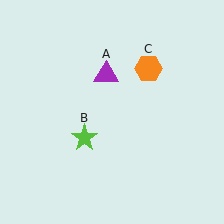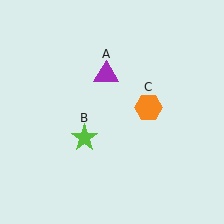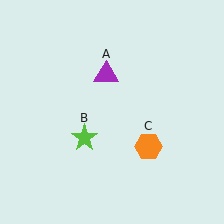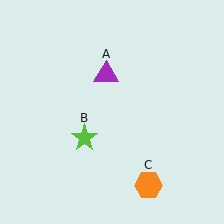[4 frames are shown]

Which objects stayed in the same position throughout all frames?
Purple triangle (object A) and lime star (object B) remained stationary.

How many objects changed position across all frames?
1 object changed position: orange hexagon (object C).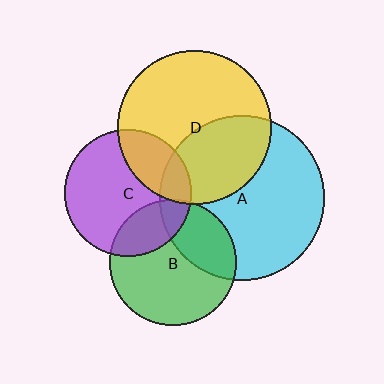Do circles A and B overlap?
Yes.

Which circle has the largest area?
Circle A (cyan).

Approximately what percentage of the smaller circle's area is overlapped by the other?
Approximately 30%.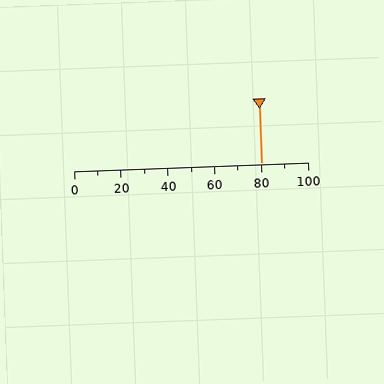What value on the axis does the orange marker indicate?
The marker indicates approximately 80.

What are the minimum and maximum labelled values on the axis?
The axis runs from 0 to 100.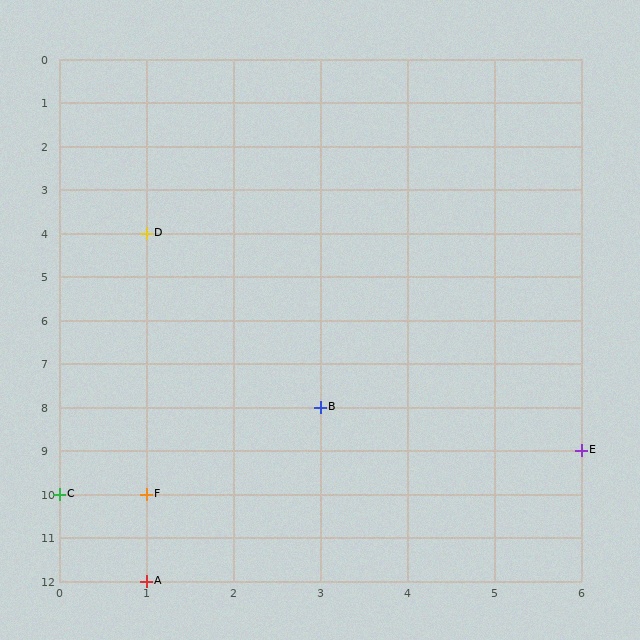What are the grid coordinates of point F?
Point F is at grid coordinates (1, 10).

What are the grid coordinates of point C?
Point C is at grid coordinates (0, 10).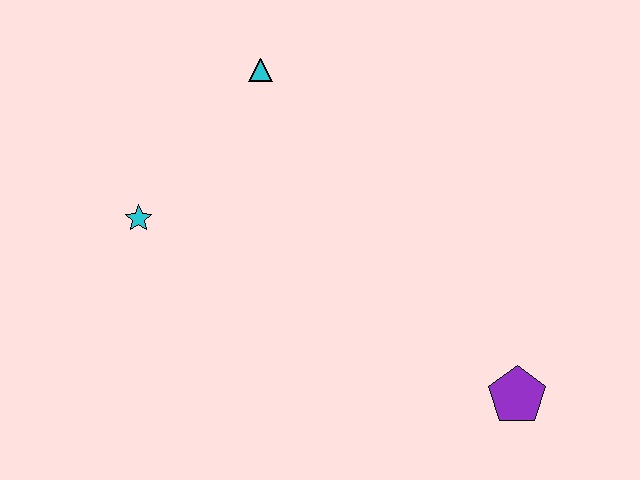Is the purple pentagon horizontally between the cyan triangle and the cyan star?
No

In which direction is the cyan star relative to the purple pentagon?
The cyan star is to the left of the purple pentagon.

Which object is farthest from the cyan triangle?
The purple pentagon is farthest from the cyan triangle.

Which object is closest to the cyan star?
The cyan triangle is closest to the cyan star.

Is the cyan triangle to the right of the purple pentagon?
No